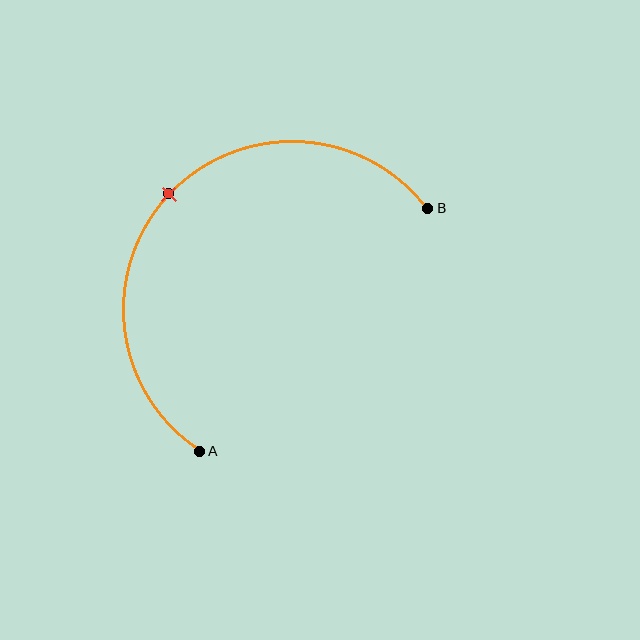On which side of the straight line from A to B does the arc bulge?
The arc bulges above and to the left of the straight line connecting A and B.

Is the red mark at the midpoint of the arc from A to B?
Yes. The red mark lies on the arc at equal arc-length from both A and B — it is the arc midpoint.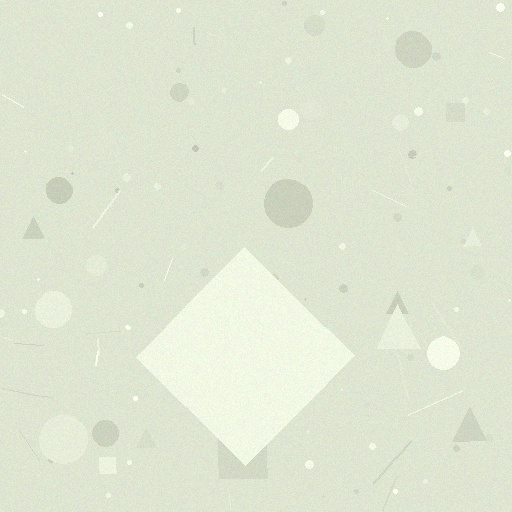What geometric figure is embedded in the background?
A diamond is embedded in the background.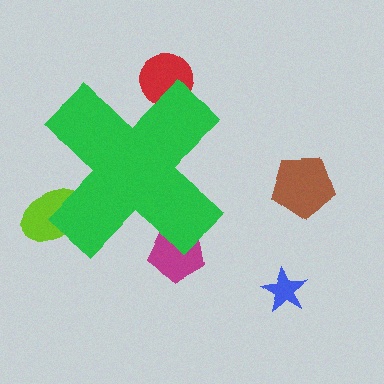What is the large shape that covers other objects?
A green cross.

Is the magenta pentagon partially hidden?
Yes, the magenta pentagon is partially hidden behind the green cross.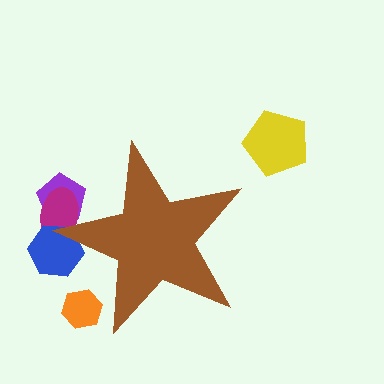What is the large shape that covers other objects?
A brown star.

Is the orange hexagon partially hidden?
Yes, the orange hexagon is partially hidden behind the brown star.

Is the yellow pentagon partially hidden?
No, the yellow pentagon is fully visible.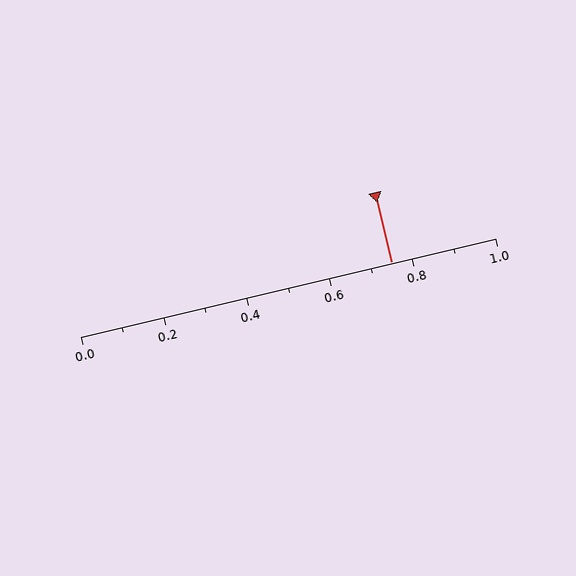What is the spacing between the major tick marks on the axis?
The major ticks are spaced 0.2 apart.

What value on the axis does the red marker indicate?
The marker indicates approximately 0.75.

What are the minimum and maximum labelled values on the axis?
The axis runs from 0.0 to 1.0.